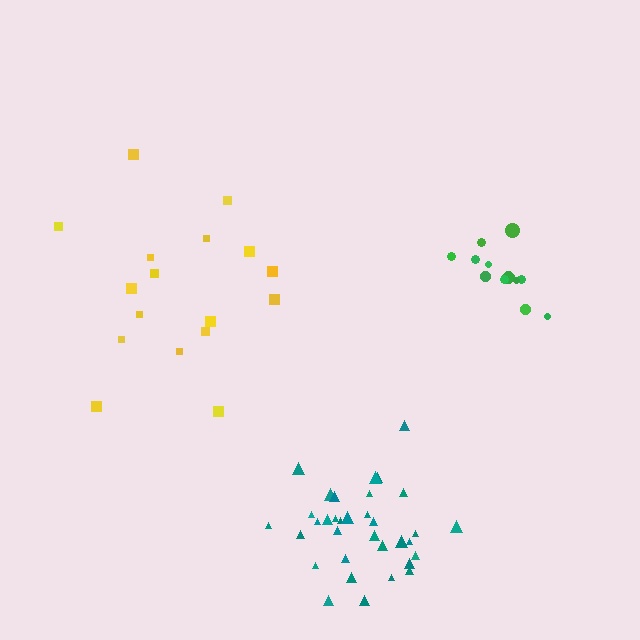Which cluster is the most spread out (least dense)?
Yellow.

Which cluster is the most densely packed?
Teal.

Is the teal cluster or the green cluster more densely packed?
Teal.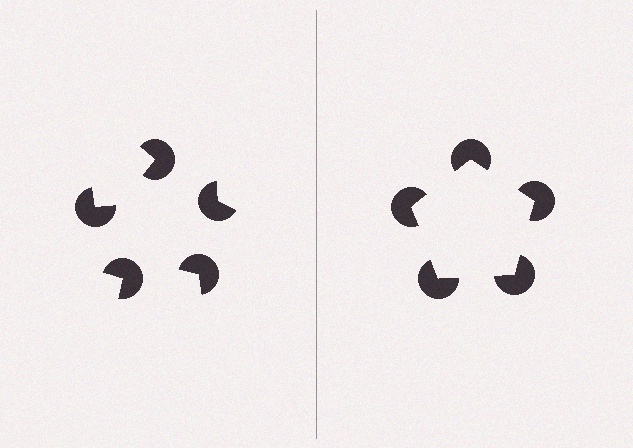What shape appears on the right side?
An illusory pentagon.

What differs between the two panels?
The pac-man discs are positioned identically on both sides; only the wedge orientations differ. On the right they align to a pentagon; on the left they are misaligned.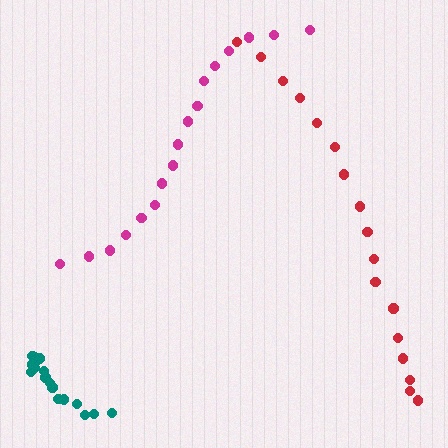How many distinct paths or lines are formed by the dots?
There are 3 distinct paths.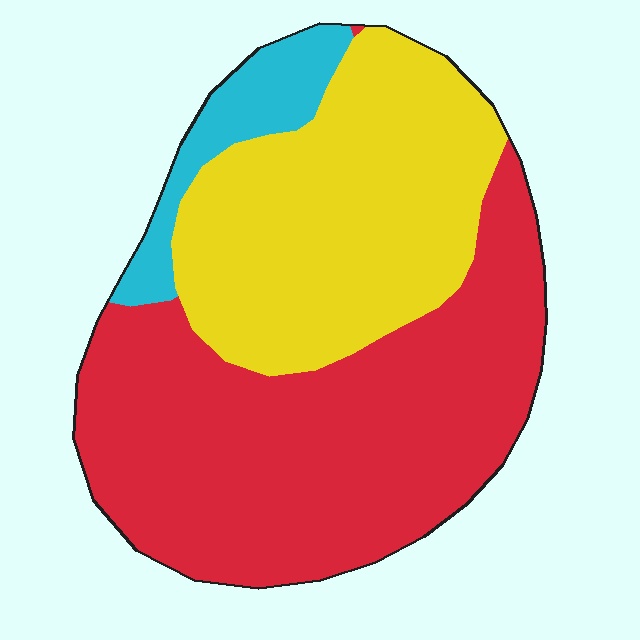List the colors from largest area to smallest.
From largest to smallest: red, yellow, cyan.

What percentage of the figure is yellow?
Yellow takes up about three eighths (3/8) of the figure.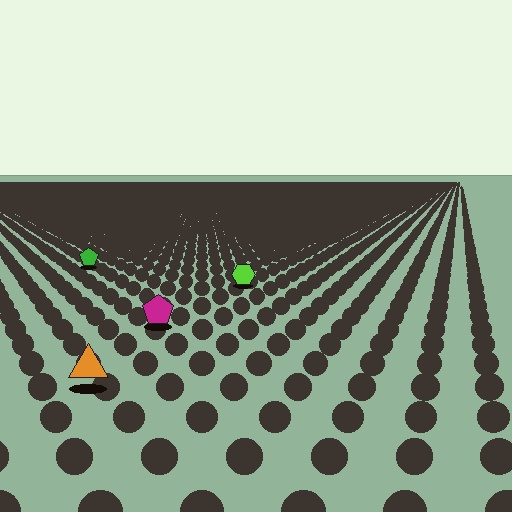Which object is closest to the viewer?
The orange triangle is closest. The texture marks near it are larger and more spread out.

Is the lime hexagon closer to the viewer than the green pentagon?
Yes. The lime hexagon is closer — you can tell from the texture gradient: the ground texture is coarser near it.